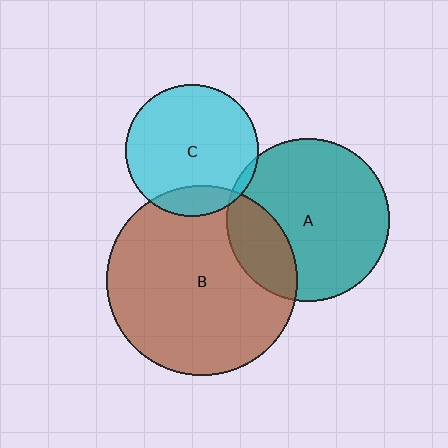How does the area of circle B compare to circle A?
Approximately 1.4 times.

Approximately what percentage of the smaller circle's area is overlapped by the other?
Approximately 25%.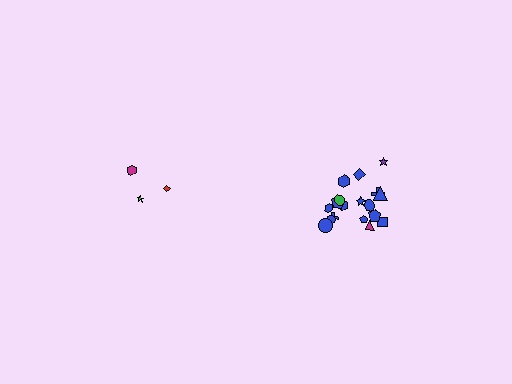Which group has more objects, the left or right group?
The right group.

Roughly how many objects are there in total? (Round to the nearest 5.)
Roughly 20 objects in total.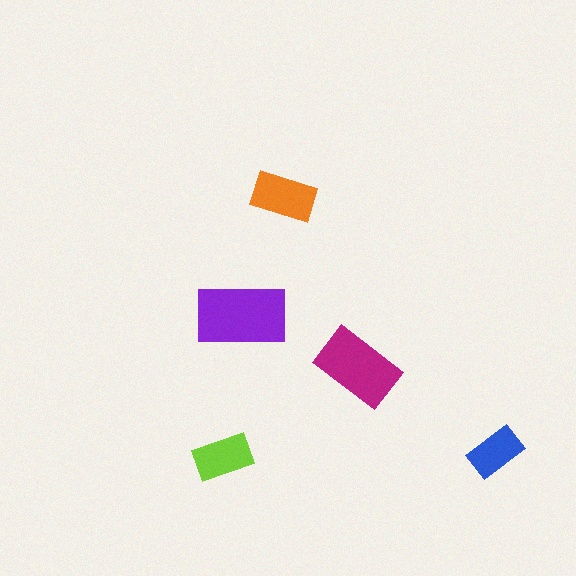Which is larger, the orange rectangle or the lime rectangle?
The orange one.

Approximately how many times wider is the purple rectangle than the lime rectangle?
About 1.5 times wider.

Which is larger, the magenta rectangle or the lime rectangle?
The magenta one.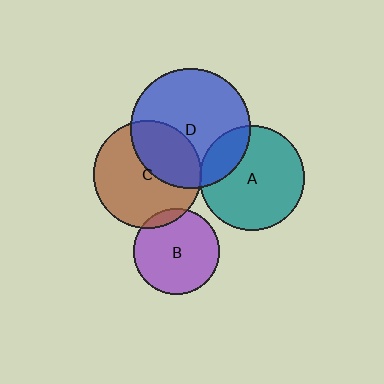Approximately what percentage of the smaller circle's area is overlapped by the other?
Approximately 40%.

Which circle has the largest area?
Circle D (blue).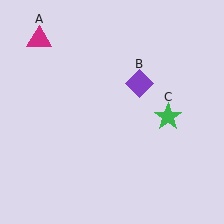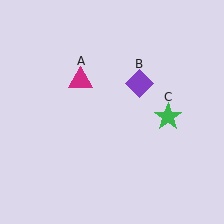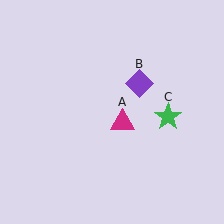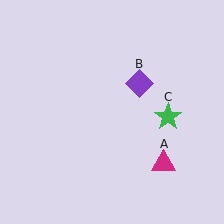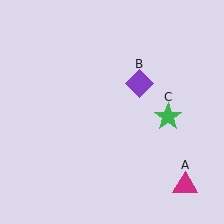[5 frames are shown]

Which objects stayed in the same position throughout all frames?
Purple diamond (object B) and green star (object C) remained stationary.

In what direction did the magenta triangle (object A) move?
The magenta triangle (object A) moved down and to the right.